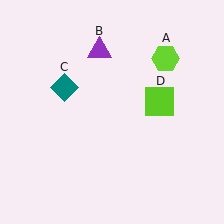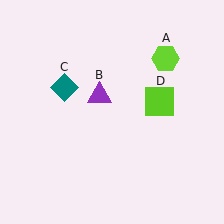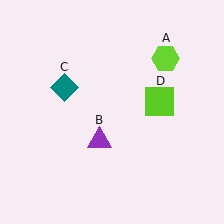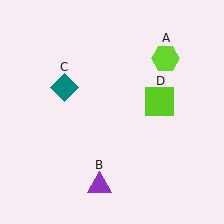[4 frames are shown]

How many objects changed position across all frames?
1 object changed position: purple triangle (object B).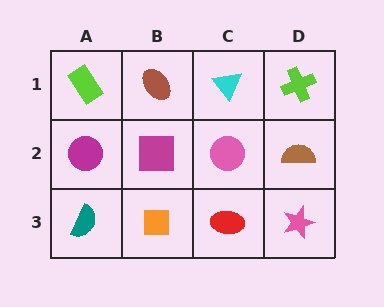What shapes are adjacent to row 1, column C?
A pink circle (row 2, column C), a brown ellipse (row 1, column B), a lime cross (row 1, column D).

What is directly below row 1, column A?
A magenta circle.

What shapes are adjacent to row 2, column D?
A lime cross (row 1, column D), a pink star (row 3, column D), a pink circle (row 2, column C).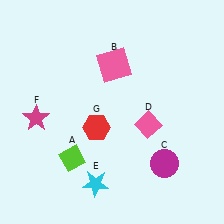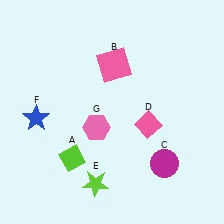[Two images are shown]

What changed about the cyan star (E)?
In Image 1, E is cyan. In Image 2, it changed to lime.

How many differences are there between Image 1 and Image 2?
There are 3 differences between the two images.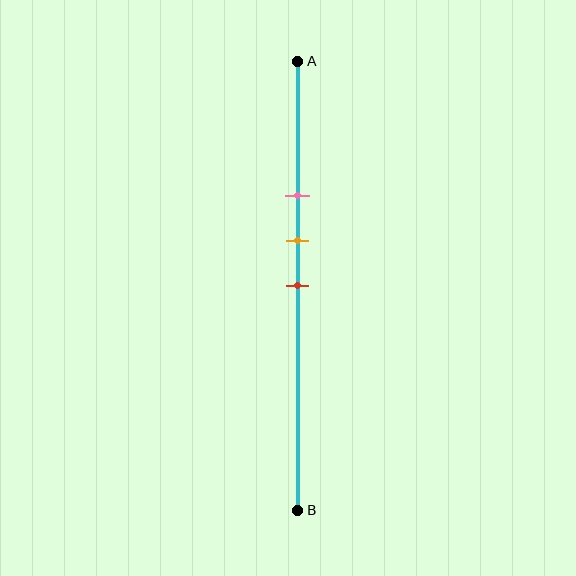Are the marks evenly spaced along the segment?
Yes, the marks are approximately evenly spaced.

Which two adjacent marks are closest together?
The orange and red marks are the closest adjacent pair.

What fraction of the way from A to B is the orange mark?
The orange mark is approximately 40% (0.4) of the way from A to B.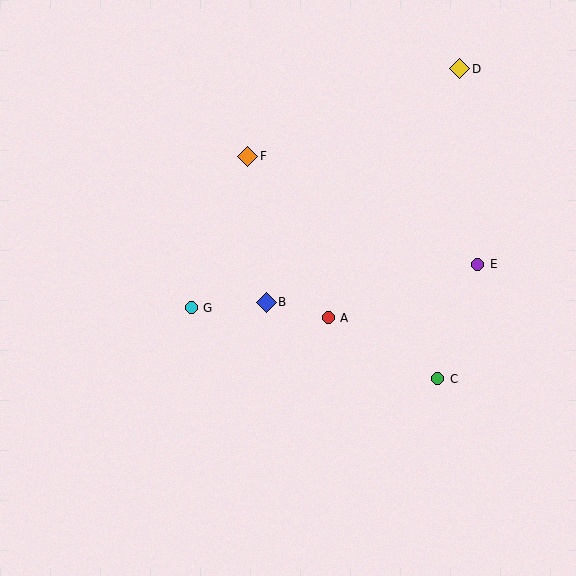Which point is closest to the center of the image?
Point B at (266, 302) is closest to the center.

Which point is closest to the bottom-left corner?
Point G is closest to the bottom-left corner.